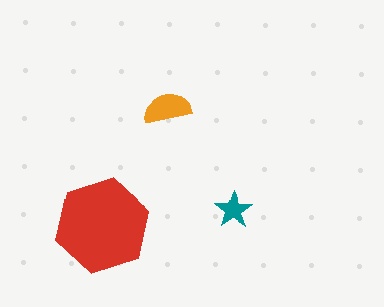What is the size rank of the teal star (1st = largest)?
3rd.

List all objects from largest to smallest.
The red hexagon, the orange semicircle, the teal star.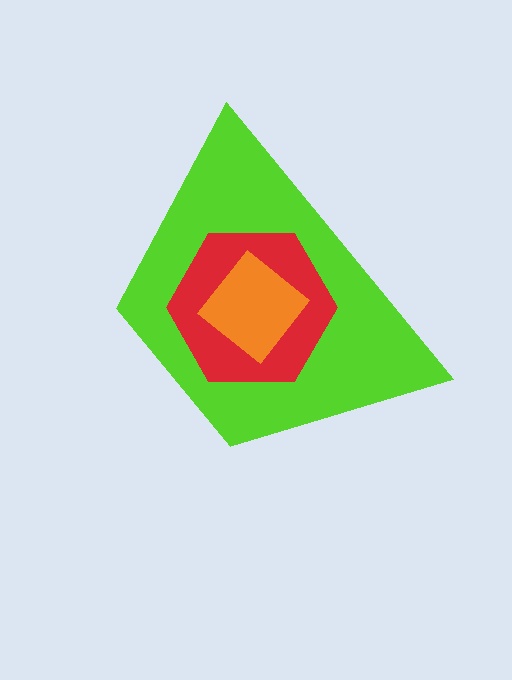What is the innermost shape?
The orange diamond.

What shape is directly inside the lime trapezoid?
The red hexagon.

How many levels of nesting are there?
3.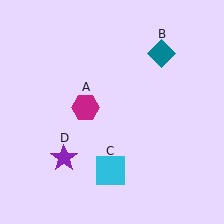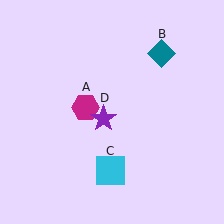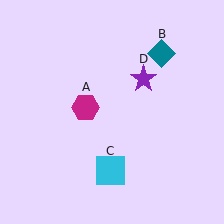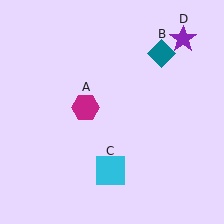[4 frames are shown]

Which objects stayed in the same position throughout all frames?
Magenta hexagon (object A) and teal diamond (object B) and cyan square (object C) remained stationary.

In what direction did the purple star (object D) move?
The purple star (object D) moved up and to the right.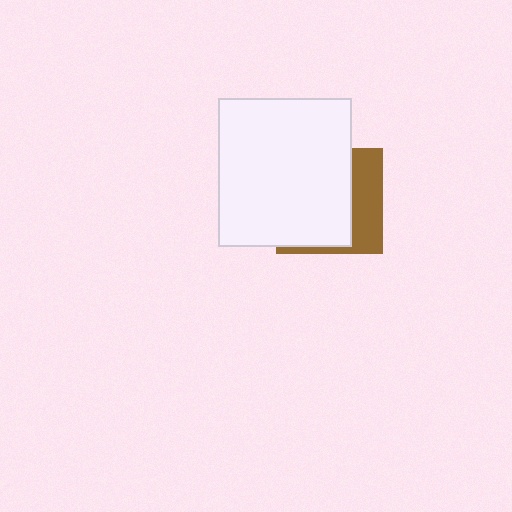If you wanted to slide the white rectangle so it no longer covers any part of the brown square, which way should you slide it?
Slide it left — that is the most direct way to separate the two shapes.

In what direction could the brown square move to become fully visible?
The brown square could move right. That would shift it out from behind the white rectangle entirely.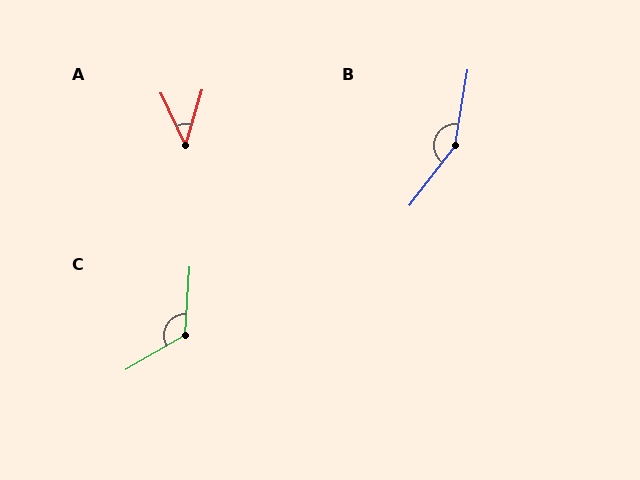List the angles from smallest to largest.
A (41°), C (124°), B (151°).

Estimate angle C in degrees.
Approximately 124 degrees.